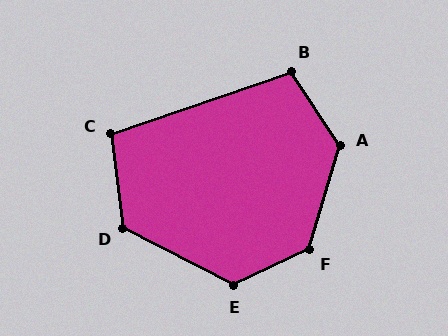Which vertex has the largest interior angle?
F, at approximately 132 degrees.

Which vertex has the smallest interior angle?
C, at approximately 102 degrees.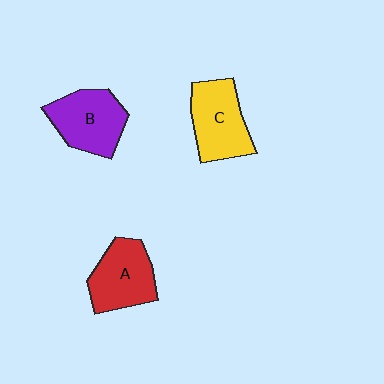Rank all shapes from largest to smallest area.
From largest to smallest: C (yellow), B (purple), A (red).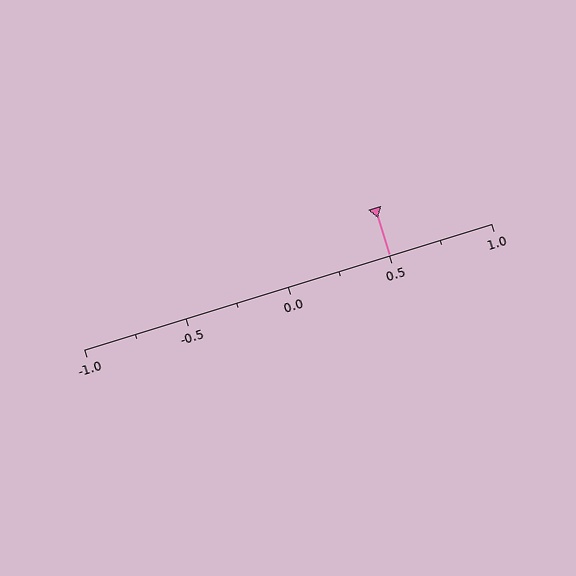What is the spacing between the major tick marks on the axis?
The major ticks are spaced 0.5 apart.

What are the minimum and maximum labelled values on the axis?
The axis runs from -1.0 to 1.0.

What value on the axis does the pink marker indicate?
The marker indicates approximately 0.5.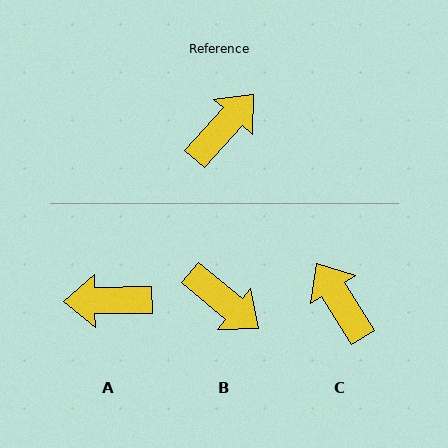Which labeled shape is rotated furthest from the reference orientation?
A, about 133 degrees away.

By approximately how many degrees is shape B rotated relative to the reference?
Approximately 87 degrees clockwise.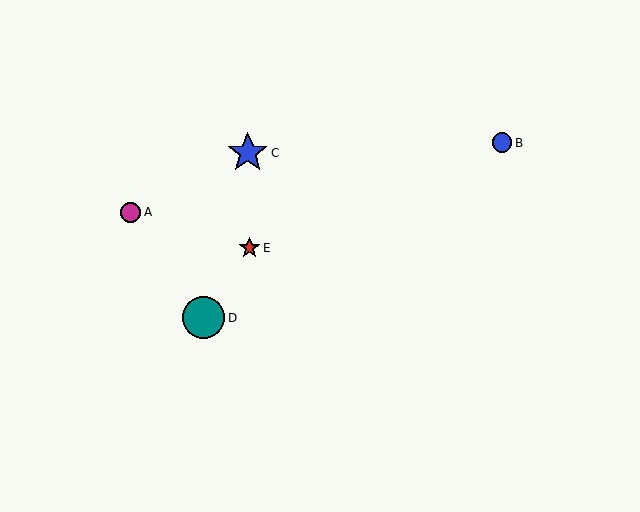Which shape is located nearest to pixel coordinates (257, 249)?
The red star (labeled E) at (249, 248) is nearest to that location.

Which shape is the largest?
The teal circle (labeled D) is the largest.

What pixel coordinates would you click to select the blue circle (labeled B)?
Click at (502, 143) to select the blue circle B.